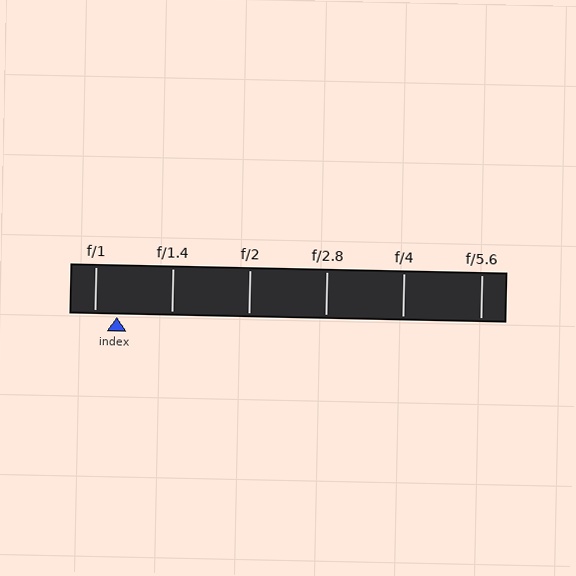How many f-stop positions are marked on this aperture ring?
There are 6 f-stop positions marked.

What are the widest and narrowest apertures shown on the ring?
The widest aperture shown is f/1 and the narrowest is f/5.6.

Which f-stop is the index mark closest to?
The index mark is closest to f/1.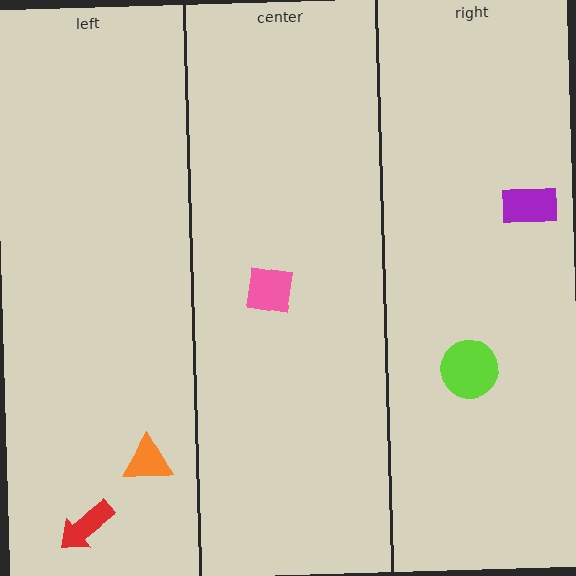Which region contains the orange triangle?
The left region.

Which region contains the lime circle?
The right region.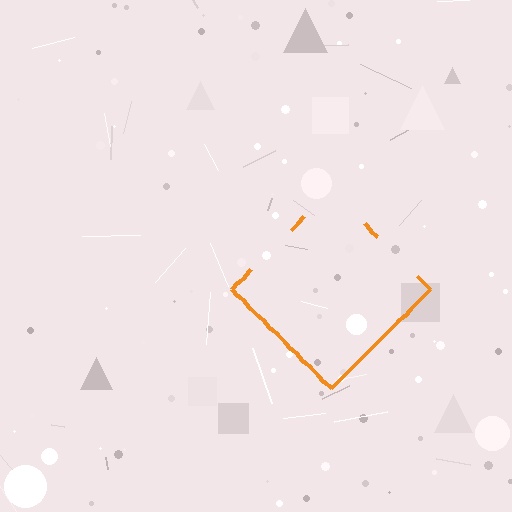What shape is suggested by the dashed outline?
The dashed outline suggests a diamond.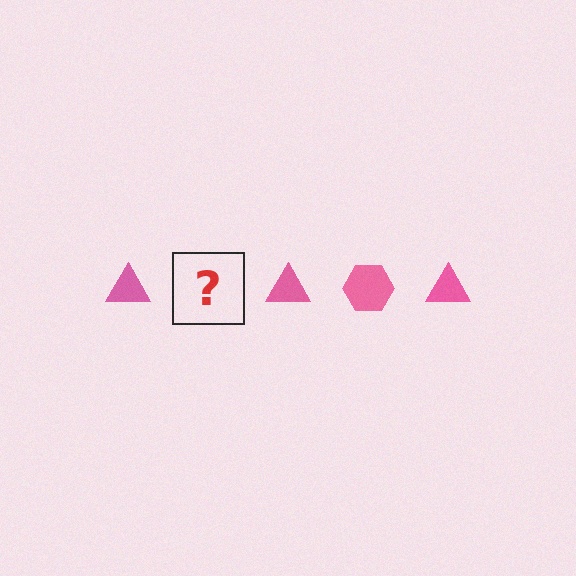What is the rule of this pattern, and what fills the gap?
The rule is that the pattern cycles through triangle, hexagon shapes in pink. The gap should be filled with a pink hexagon.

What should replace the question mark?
The question mark should be replaced with a pink hexagon.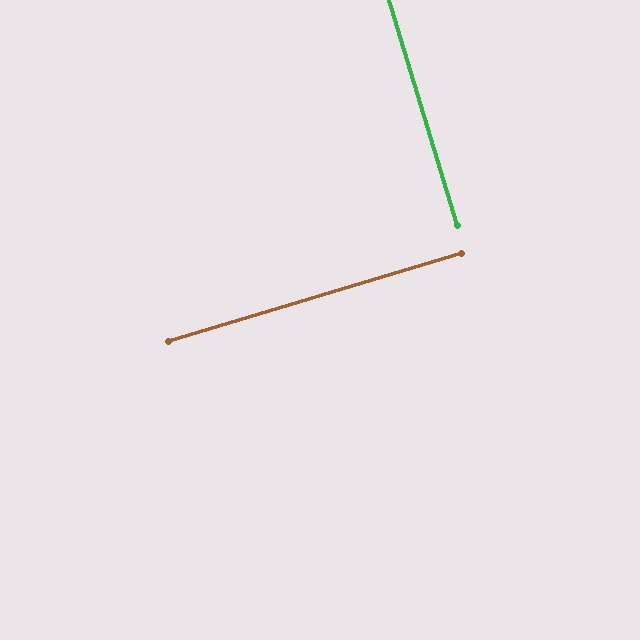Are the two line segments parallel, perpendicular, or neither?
Perpendicular — they meet at approximately 90°.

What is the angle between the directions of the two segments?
Approximately 90 degrees.